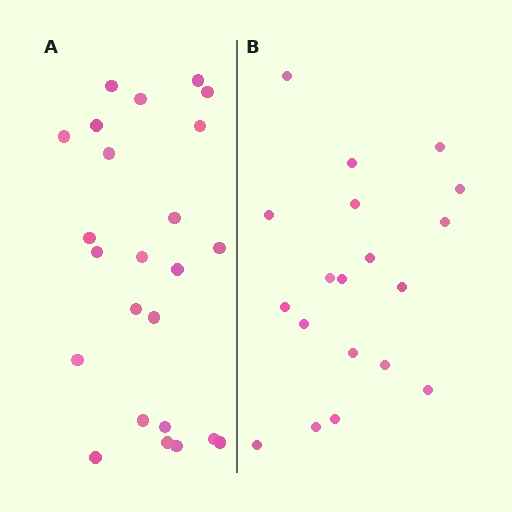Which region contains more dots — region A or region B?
Region A (the left region) has more dots.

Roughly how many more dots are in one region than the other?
Region A has about 5 more dots than region B.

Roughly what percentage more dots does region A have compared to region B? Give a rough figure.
About 25% more.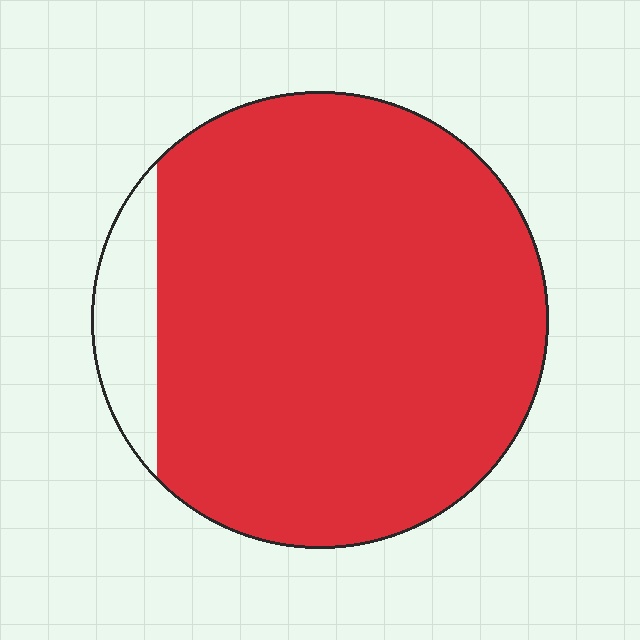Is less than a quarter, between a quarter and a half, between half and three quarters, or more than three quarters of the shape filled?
More than three quarters.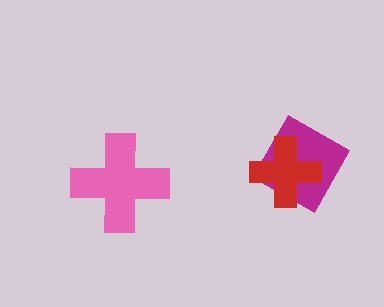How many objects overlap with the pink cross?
0 objects overlap with the pink cross.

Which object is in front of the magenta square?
The red cross is in front of the magenta square.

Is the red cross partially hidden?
No, no other shape covers it.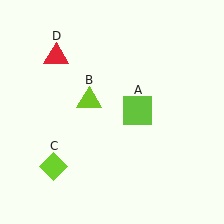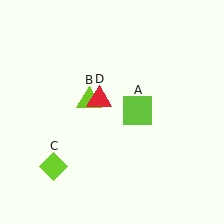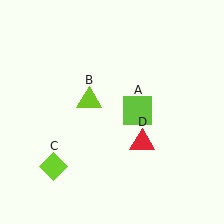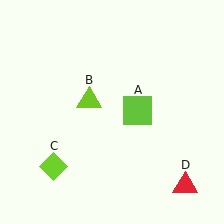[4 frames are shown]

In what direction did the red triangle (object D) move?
The red triangle (object D) moved down and to the right.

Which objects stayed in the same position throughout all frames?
Lime square (object A) and lime triangle (object B) and lime diamond (object C) remained stationary.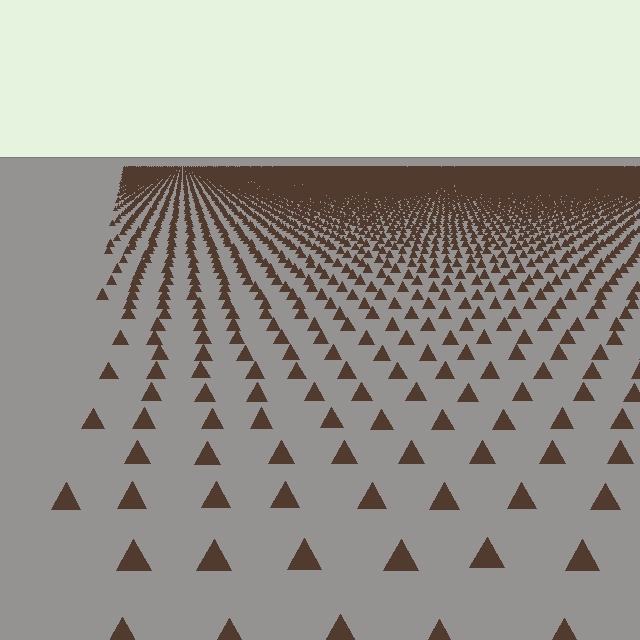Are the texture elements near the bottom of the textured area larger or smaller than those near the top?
Larger. Near the bottom, elements are closer to the viewer and appear at a bigger on-screen size.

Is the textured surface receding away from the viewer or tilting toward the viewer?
The surface is receding away from the viewer. Texture elements get smaller and denser toward the top.